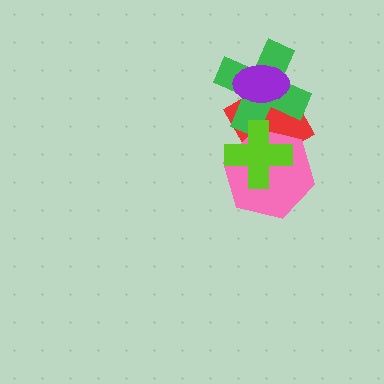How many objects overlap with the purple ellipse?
2 objects overlap with the purple ellipse.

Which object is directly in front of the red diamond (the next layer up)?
The pink hexagon is directly in front of the red diamond.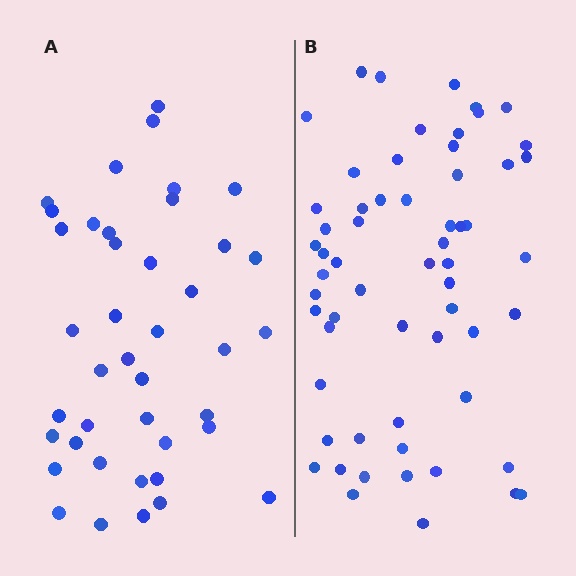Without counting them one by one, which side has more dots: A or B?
Region B (the right region) has more dots.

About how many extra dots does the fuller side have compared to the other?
Region B has approximately 20 more dots than region A.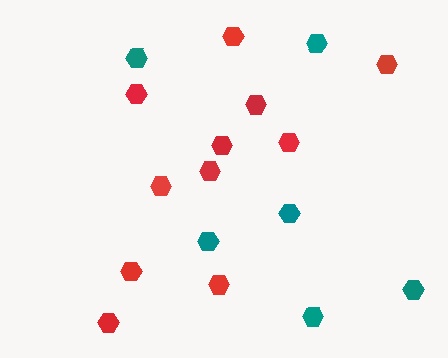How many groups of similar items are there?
There are 2 groups: one group of red hexagons (11) and one group of teal hexagons (6).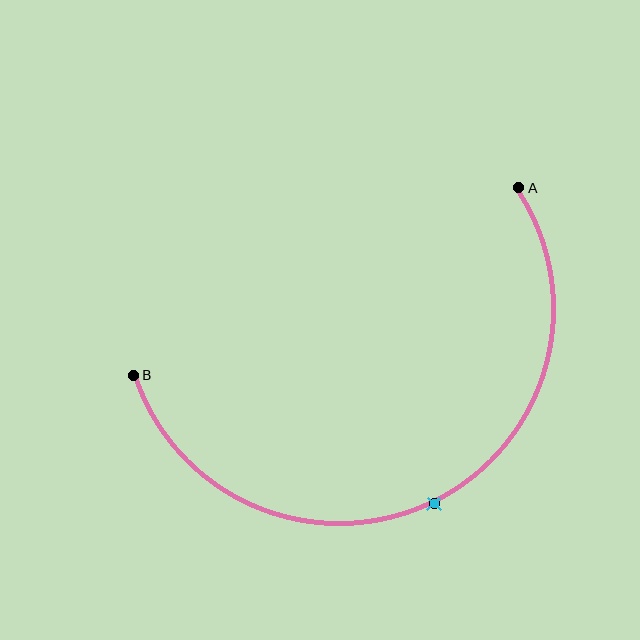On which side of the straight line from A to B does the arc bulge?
The arc bulges below the straight line connecting A and B.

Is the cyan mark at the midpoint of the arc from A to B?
Yes. The cyan mark lies on the arc at equal arc-length from both A and B — it is the arc midpoint.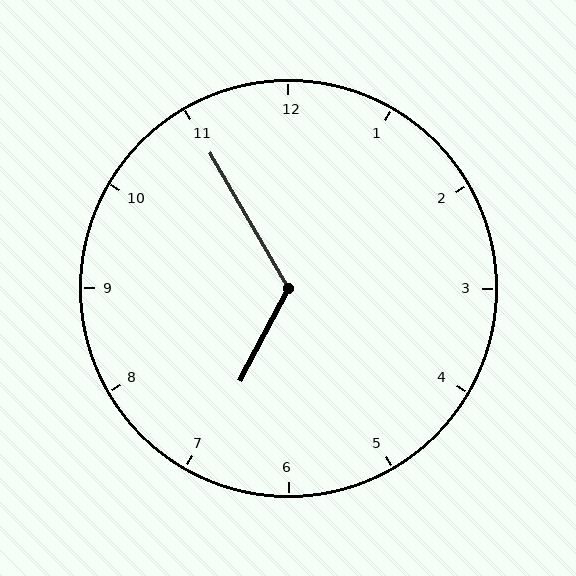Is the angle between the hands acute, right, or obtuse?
It is obtuse.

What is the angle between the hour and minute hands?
Approximately 122 degrees.